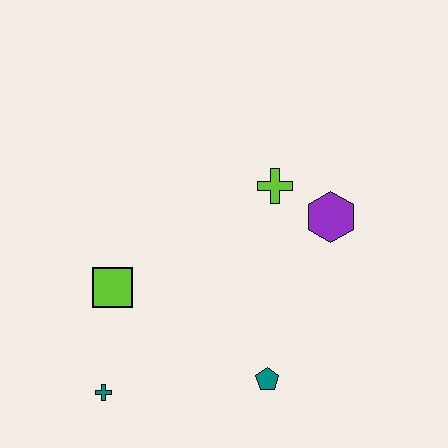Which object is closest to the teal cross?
The lime square is closest to the teal cross.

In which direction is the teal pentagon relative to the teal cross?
The teal pentagon is to the right of the teal cross.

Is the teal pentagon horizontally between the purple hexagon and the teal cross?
Yes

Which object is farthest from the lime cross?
The teal cross is farthest from the lime cross.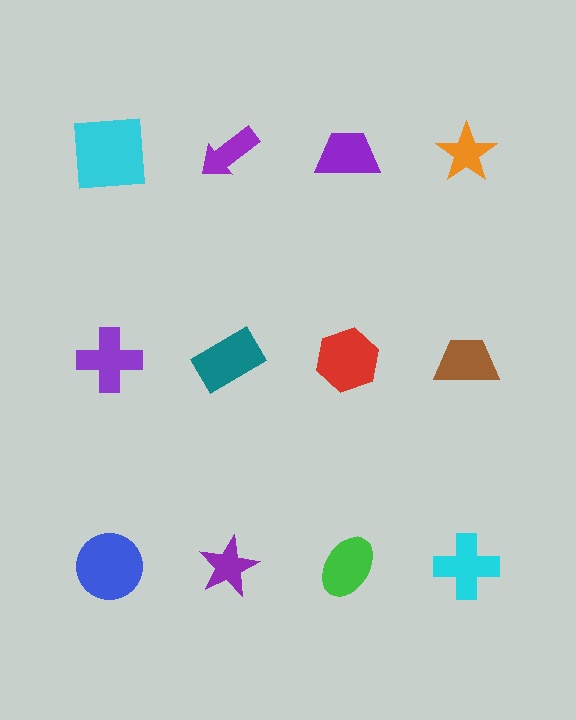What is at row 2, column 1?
A purple cross.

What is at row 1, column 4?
An orange star.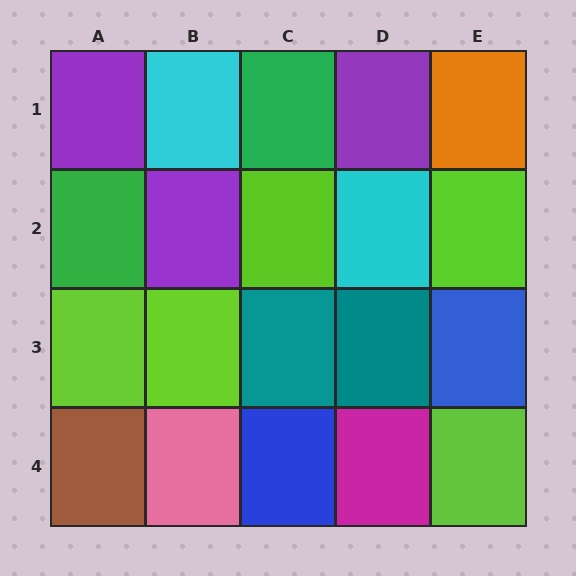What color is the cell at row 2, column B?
Purple.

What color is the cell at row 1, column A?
Purple.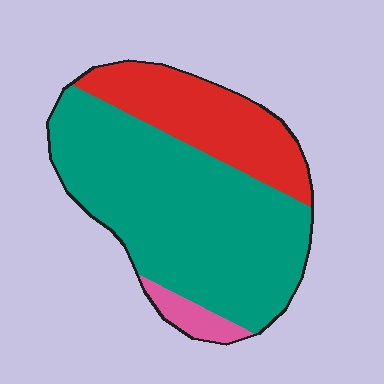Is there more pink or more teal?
Teal.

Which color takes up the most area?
Teal, at roughly 65%.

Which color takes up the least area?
Pink, at roughly 5%.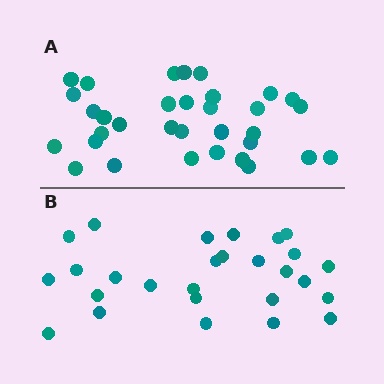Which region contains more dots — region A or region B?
Region A (the top region) has more dots.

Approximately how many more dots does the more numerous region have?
Region A has about 6 more dots than region B.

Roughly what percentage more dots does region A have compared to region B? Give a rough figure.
About 20% more.